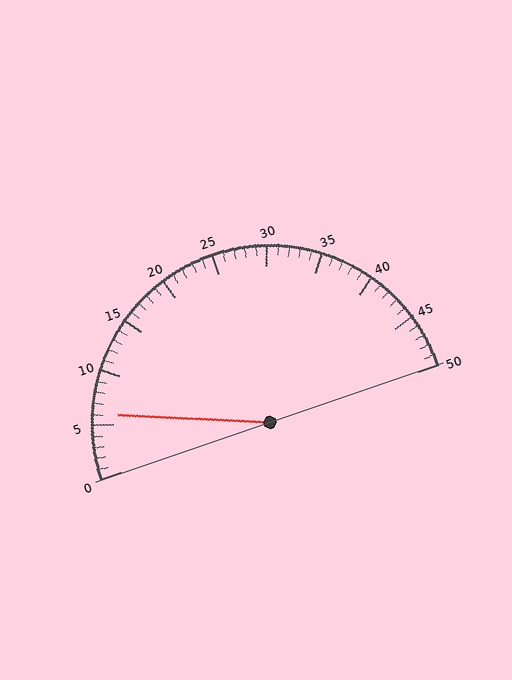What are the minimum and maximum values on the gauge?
The gauge ranges from 0 to 50.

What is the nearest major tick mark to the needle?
The nearest major tick mark is 5.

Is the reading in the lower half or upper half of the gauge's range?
The reading is in the lower half of the range (0 to 50).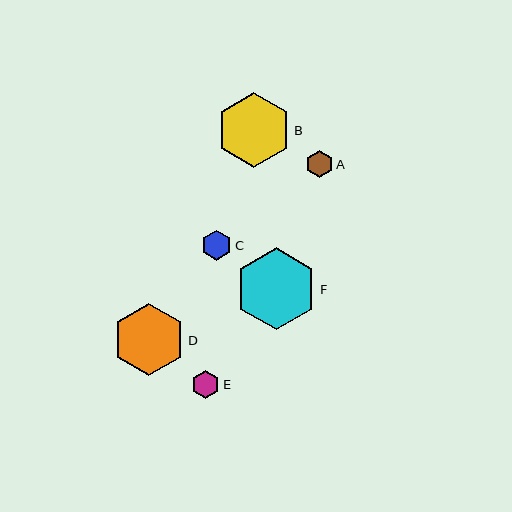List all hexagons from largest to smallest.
From largest to smallest: F, B, D, C, E, A.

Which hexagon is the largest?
Hexagon F is the largest with a size of approximately 82 pixels.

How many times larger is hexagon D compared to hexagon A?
Hexagon D is approximately 2.7 times the size of hexagon A.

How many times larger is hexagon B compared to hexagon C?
Hexagon B is approximately 2.4 times the size of hexagon C.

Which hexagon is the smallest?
Hexagon A is the smallest with a size of approximately 27 pixels.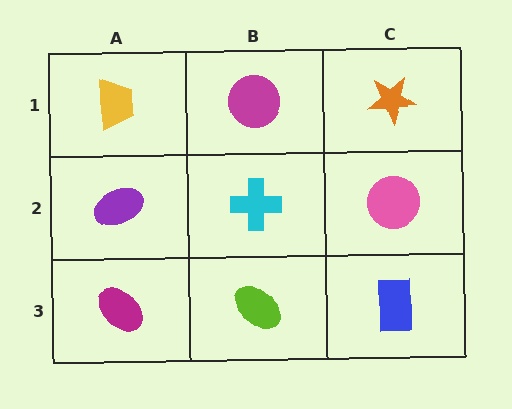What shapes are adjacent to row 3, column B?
A cyan cross (row 2, column B), a magenta ellipse (row 3, column A), a blue rectangle (row 3, column C).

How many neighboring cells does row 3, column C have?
2.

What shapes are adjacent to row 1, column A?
A purple ellipse (row 2, column A), a magenta circle (row 1, column B).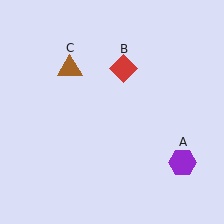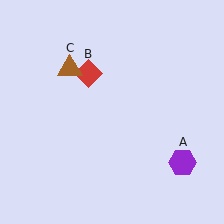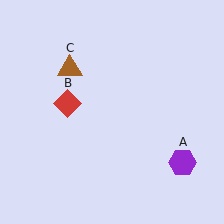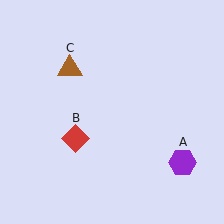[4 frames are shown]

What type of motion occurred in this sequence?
The red diamond (object B) rotated counterclockwise around the center of the scene.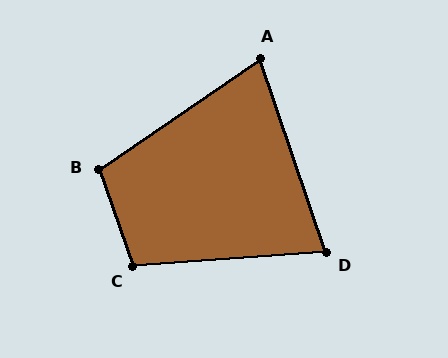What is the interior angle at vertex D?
Approximately 75 degrees (acute).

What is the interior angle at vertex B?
Approximately 105 degrees (obtuse).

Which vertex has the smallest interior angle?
A, at approximately 74 degrees.